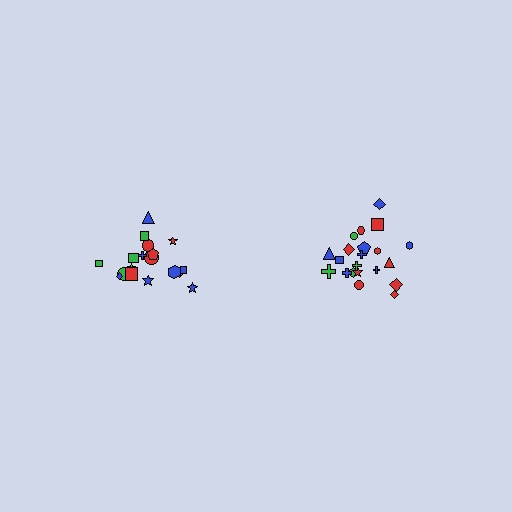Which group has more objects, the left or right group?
The right group.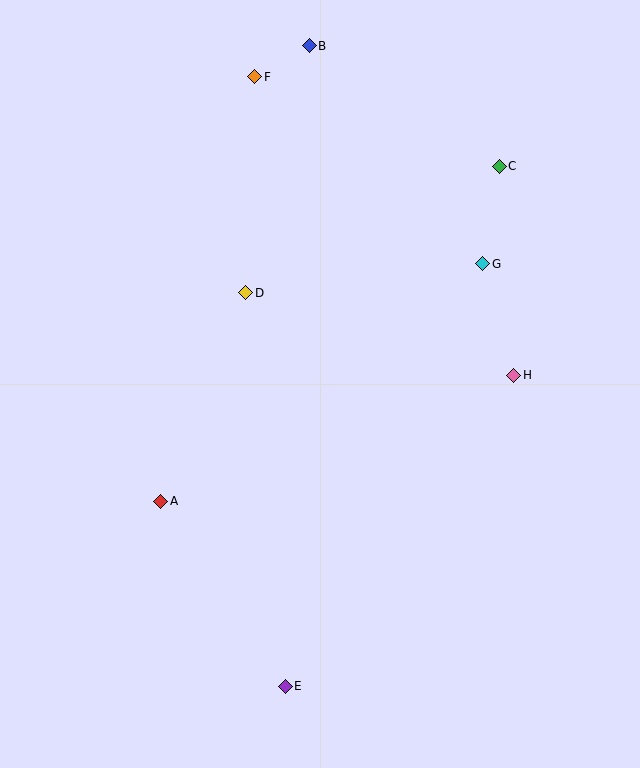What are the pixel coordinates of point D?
Point D is at (246, 293).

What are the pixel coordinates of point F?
Point F is at (255, 77).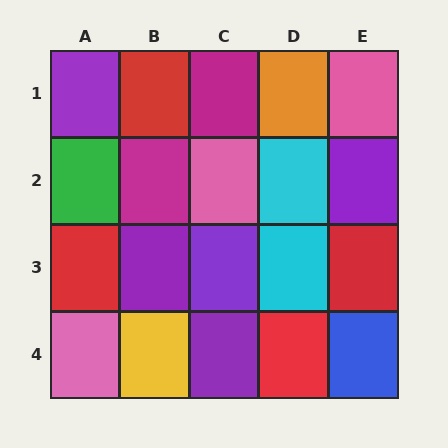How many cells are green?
1 cell is green.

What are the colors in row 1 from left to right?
Purple, red, magenta, orange, pink.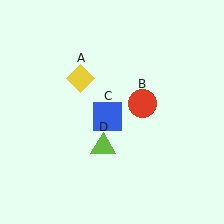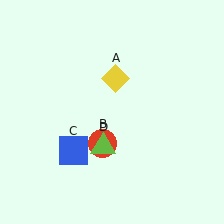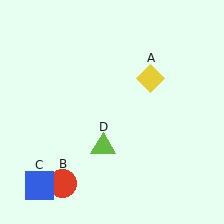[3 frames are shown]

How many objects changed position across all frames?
3 objects changed position: yellow diamond (object A), red circle (object B), blue square (object C).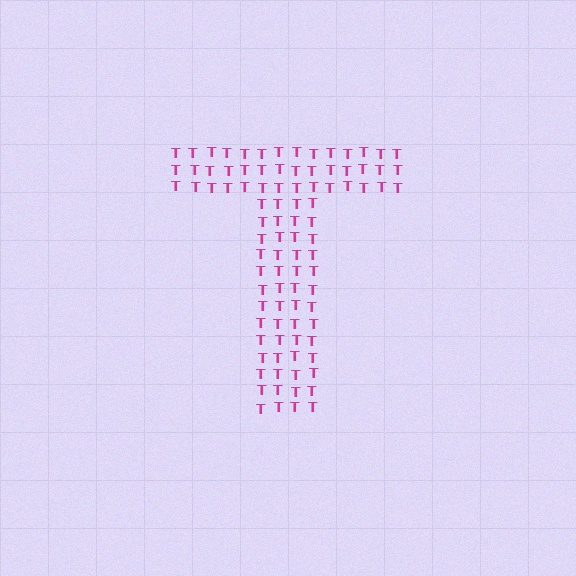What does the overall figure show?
The overall figure shows the letter T.